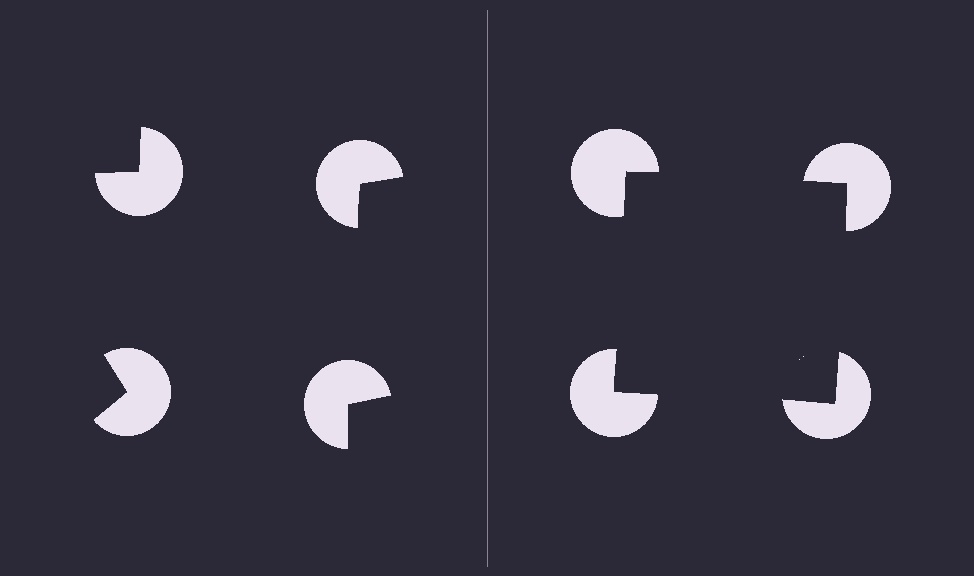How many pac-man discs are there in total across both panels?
8 — 4 on each side.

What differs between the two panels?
The pac-man discs are positioned identically on both sides; only the wedge orientations differ. On the right they align to a square; on the left they are misaligned.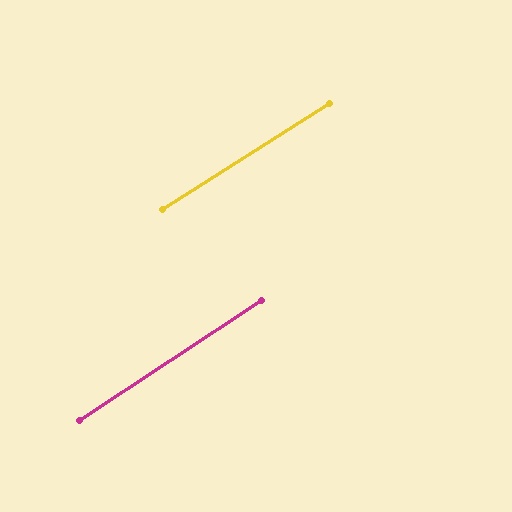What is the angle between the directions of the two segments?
Approximately 1 degree.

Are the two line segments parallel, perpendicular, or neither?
Parallel — their directions differ by only 1.2°.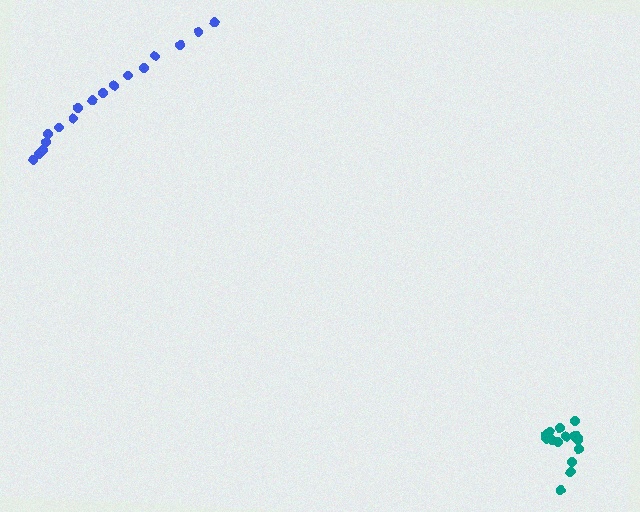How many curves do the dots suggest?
There are 2 distinct paths.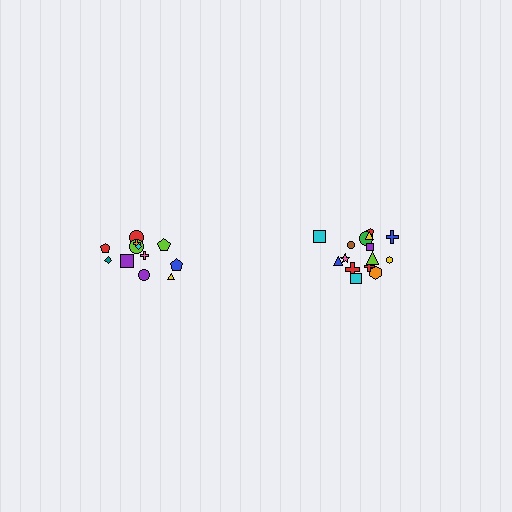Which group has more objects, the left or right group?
The right group.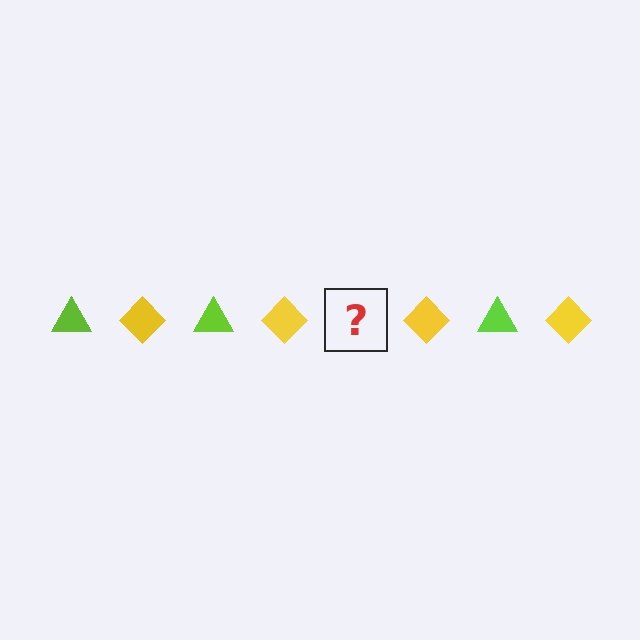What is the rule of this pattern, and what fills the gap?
The rule is that the pattern alternates between lime triangle and yellow diamond. The gap should be filled with a lime triangle.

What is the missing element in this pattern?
The missing element is a lime triangle.